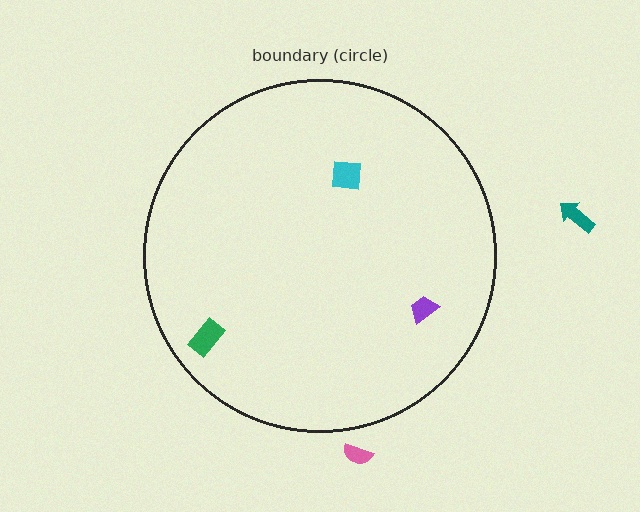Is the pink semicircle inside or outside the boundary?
Outside.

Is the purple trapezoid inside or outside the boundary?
Inside.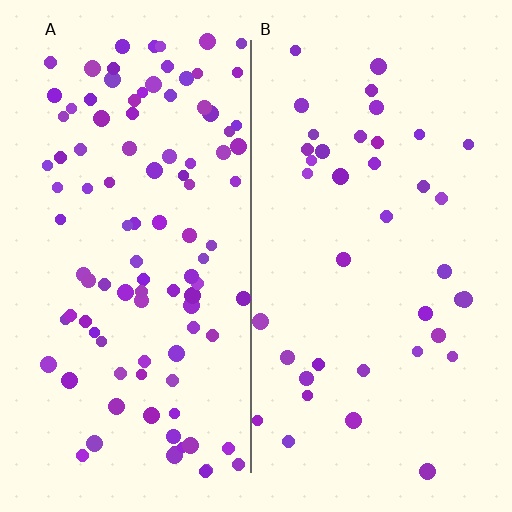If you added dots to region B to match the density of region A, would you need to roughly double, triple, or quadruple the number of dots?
Approximately triple.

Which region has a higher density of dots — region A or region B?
A (the left).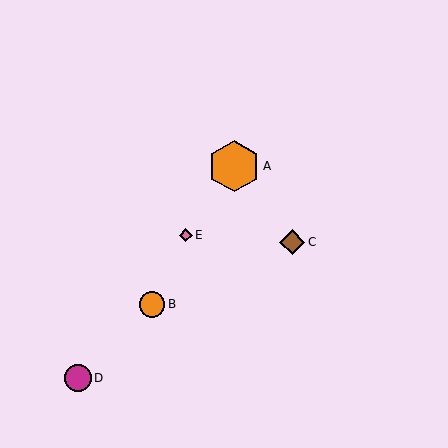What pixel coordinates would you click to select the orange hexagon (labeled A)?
Click at (234, 166) to select the orange hexagon A.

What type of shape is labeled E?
Shape E is a pink diamond.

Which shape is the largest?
The orange hexagon (labeled A) is the largest.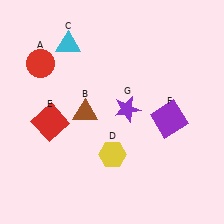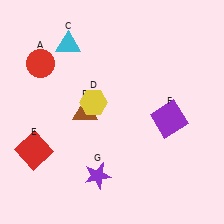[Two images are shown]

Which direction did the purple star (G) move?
The purple star (G) moved down.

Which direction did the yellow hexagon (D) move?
The yellow hexagon (D) moved up.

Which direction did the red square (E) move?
The red square (E) moved down.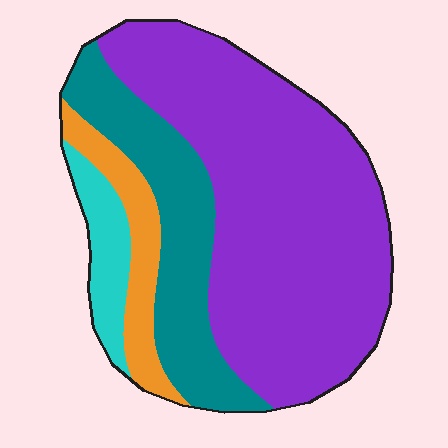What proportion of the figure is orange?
Orange takes up about one tenth (1/10) of the figure.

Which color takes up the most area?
Purple, at roughly 60%.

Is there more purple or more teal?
Purple.